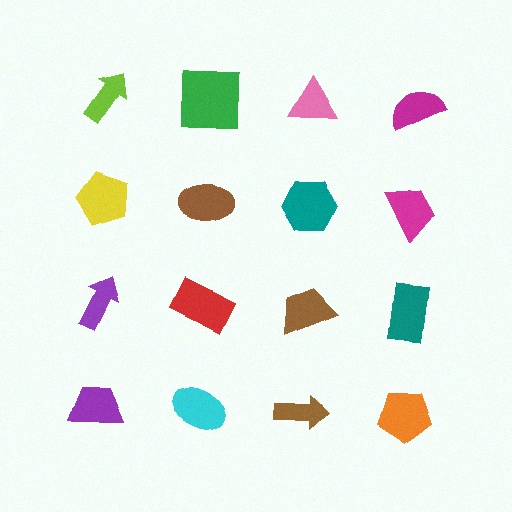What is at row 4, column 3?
A brown arrow.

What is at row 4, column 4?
An orange pentagon.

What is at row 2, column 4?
A magenta trapezoid.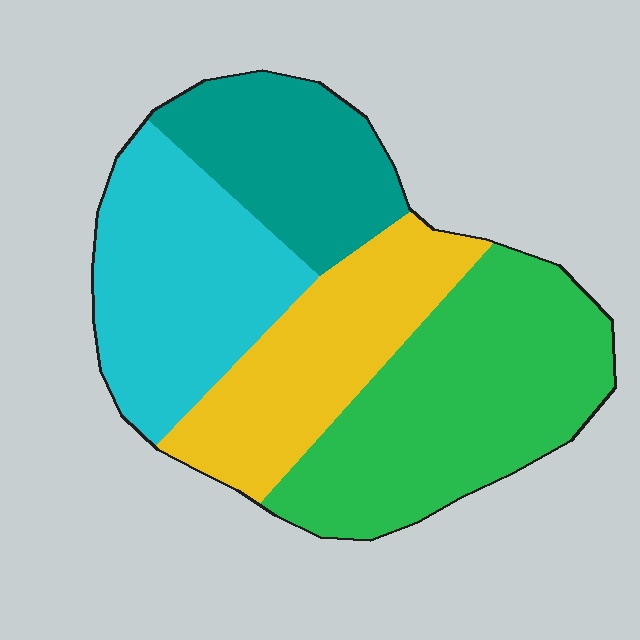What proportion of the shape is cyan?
Cyan covers 26% of the shape.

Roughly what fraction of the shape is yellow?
Yellow covers roughly 20% of the shape.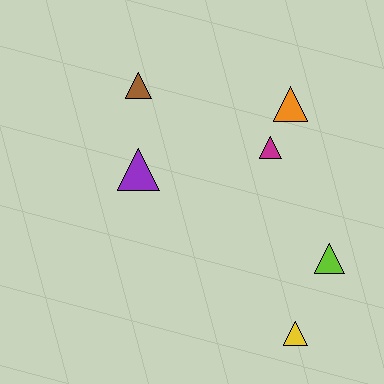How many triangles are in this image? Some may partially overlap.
There are 6 triangles.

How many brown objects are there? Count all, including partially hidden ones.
There is 1 brown object.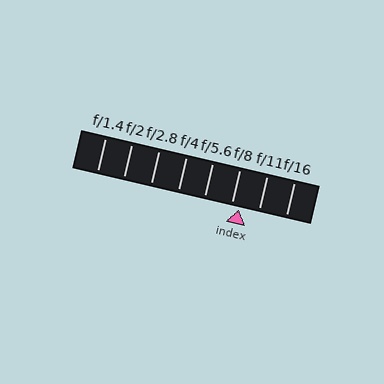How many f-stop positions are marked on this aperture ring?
There are 8 f-stop positions marked.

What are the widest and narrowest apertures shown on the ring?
The widest aperture shown is f/1.4 and the narrowest is f/16.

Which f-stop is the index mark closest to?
The index mark is closest to f/8.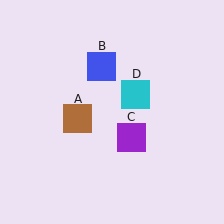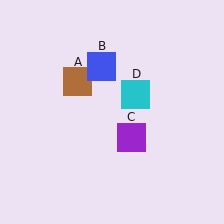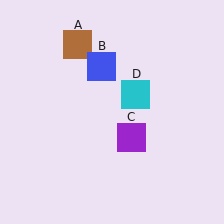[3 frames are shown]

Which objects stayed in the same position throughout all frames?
Blue square (object B) and purple square (object C) and cyan square (object D) remained stationary.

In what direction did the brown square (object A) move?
The brown square (object A) moved up.